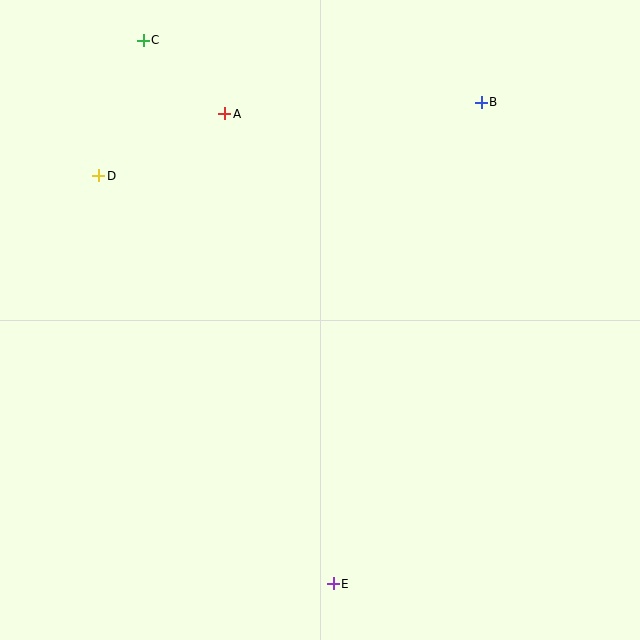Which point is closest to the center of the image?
Point A at (225, 114) is closest to the center.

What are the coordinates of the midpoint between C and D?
The midpoint between C and D is at (121, 108).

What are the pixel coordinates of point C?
Point C is at (143, 40).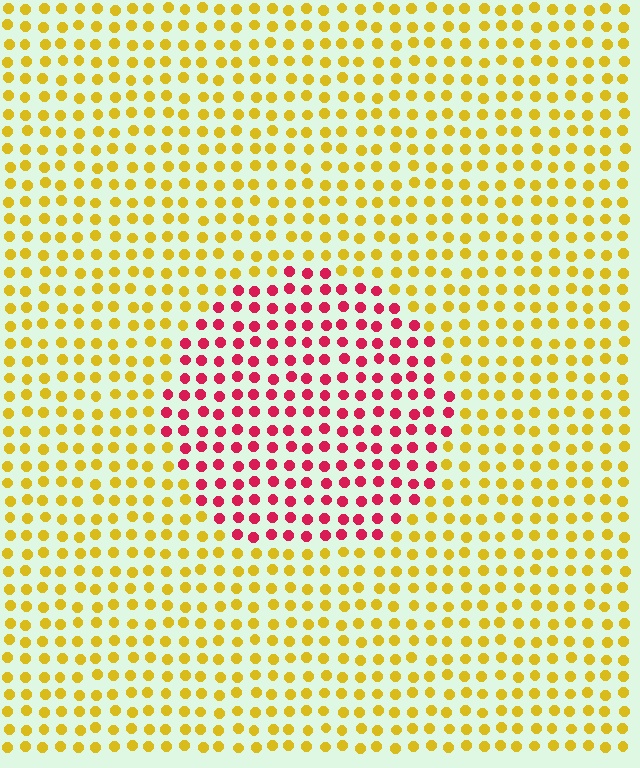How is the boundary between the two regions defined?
The boundary is defined purely by a slight shift in hue (about 69 degrees). Spacing, size, and orientation are identical on both sides.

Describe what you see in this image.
The image is filled with small yellow elements in a uniform arrangement. A circle-shaped region is visible where the elements are tinted to a slightly different hue, forming a subtle color boundary.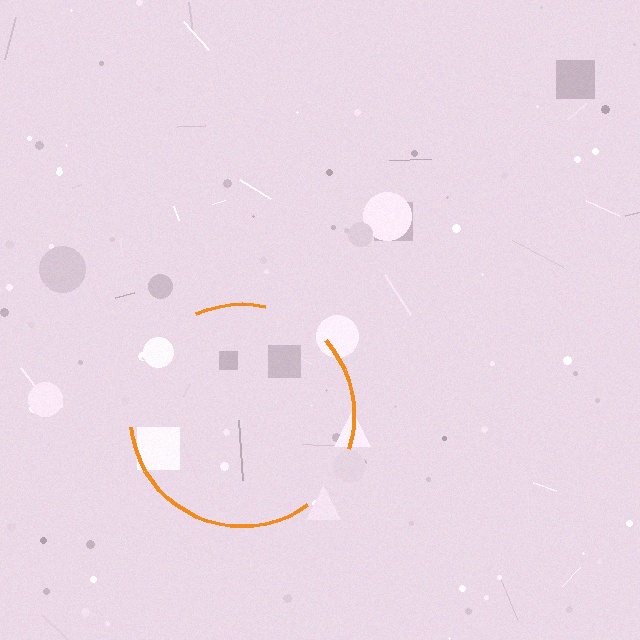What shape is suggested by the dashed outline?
The dashed outline suggests a circle.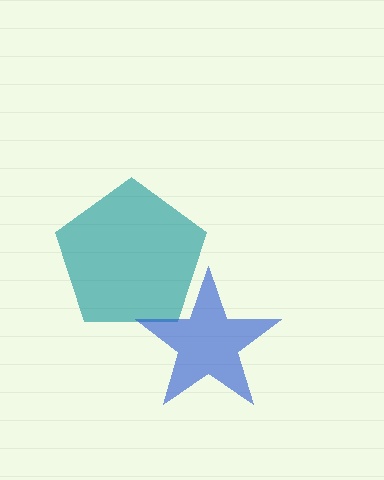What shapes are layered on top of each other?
The layered shapes are: a teal pentagon, a blue star.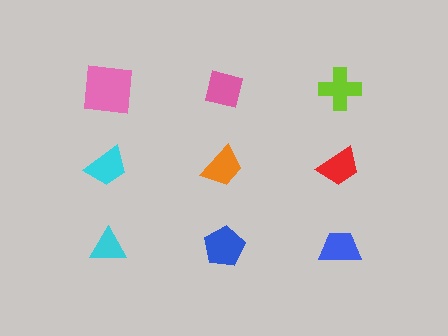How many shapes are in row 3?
3 shapes.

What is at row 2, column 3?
A red trapezoid.